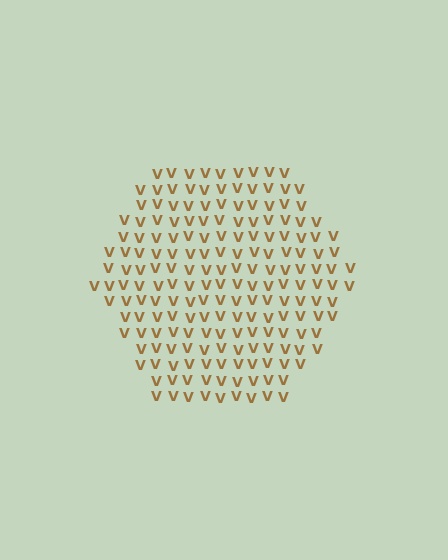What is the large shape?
The large shape is a hexagon.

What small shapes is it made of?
It is made of small letter V's.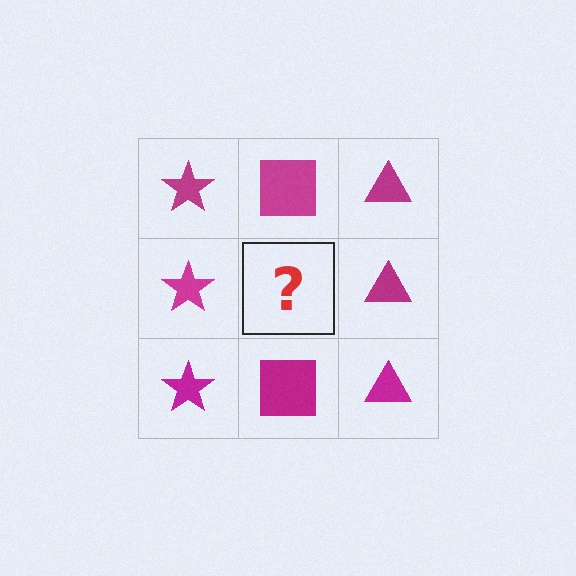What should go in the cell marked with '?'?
The missing cell should contain a magenta square.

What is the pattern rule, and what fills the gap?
The rule is that each column has a consistent shape. The gap should be filled with a magenta square.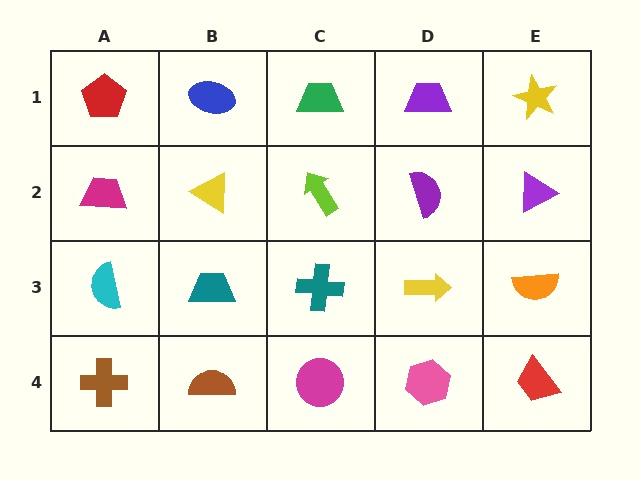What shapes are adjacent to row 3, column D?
A purple semicircle (row 2, column D), a pink hexagon (row 4, column D), a teal cross (row 3, column C), an orange semicircle (row 3, column E).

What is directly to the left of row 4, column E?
A pink hexagon.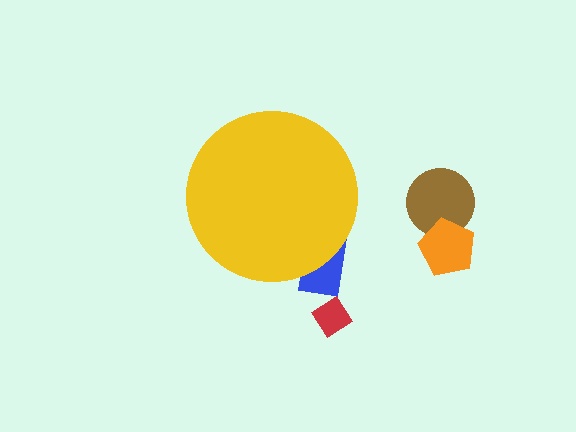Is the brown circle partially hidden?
No, the brown circle is fully visible.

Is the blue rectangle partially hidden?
Yes, the blue rectangle is partially hidden behind the yellow circle.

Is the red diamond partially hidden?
No, the red diamond is fully visible.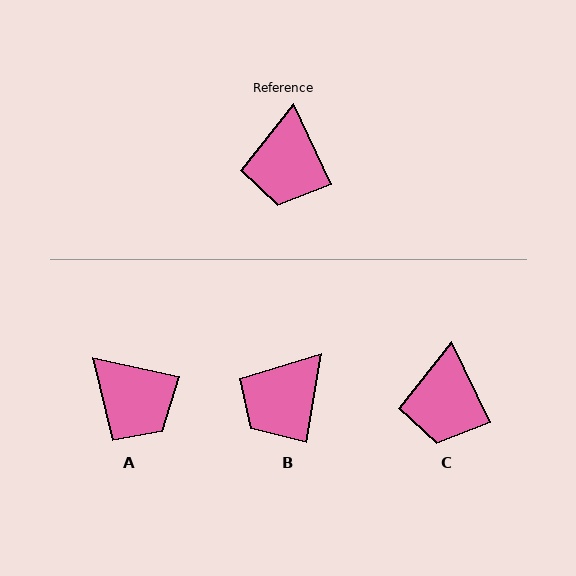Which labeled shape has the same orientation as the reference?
C.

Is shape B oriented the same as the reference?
No, it is off by about 35 degrees.